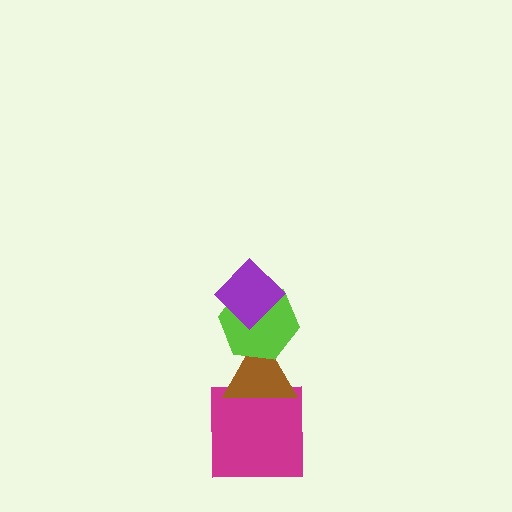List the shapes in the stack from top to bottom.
From top to bottom: the purple diamond, the lime hexagon, the brown triangle, the magenta square.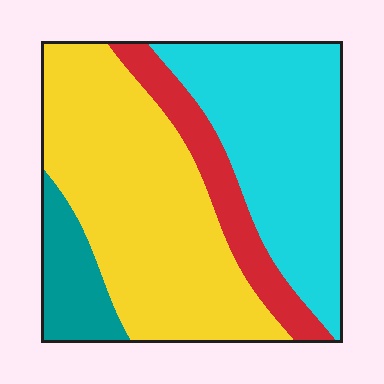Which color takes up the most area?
Yellow, at roughly 45%.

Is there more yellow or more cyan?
Yellow.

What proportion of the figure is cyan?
Cyan takes up about one third (1/3) of the figure.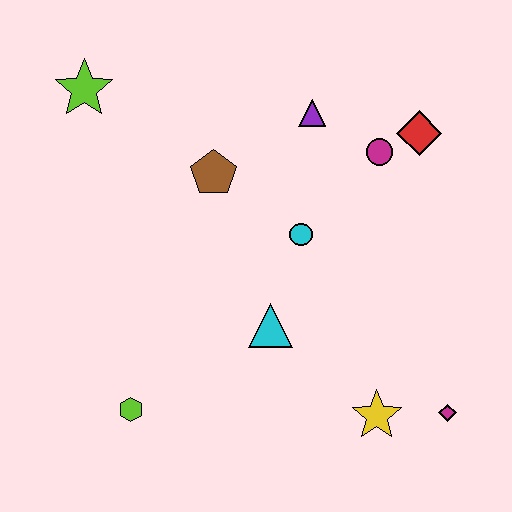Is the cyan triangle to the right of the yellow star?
No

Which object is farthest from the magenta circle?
The lime hexagon is farthest from the magenta circle.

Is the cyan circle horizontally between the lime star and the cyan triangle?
No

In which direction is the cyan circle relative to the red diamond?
The cyan circle is to the left of the red diamond.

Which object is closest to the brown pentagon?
The cyan circle is closest to the brown pentagon.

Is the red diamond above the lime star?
No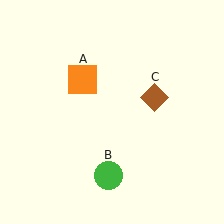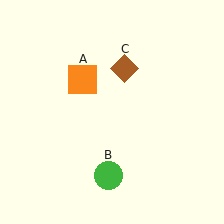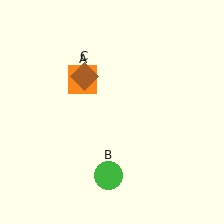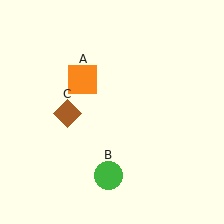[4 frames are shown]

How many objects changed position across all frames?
1 object changed position: brown diamond (object C).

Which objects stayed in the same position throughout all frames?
Orange square (object A) and green circle (object B) remained stationary.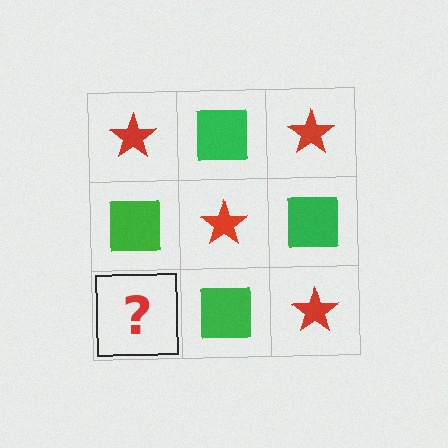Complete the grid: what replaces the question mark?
The question mark should be replaced with a red star.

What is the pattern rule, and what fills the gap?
The rule is that it alternates red star and green square in a checkerboard pattern. The gap should be filled with a red star.